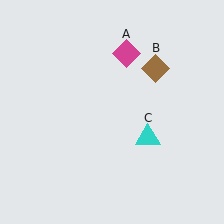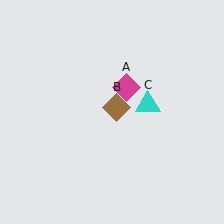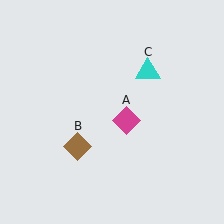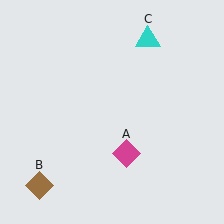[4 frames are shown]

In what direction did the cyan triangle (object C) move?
The cyan triangle (object C) moved up.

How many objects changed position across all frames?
3 objects changed position: magenta diamond (object A), brown diamond (object B), cyan triangle (object C).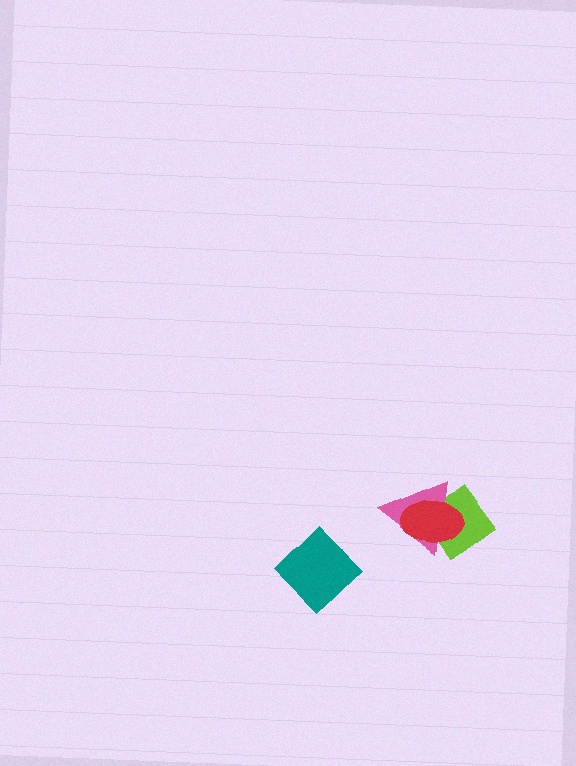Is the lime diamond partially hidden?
Yes, it is partially covered by another shape.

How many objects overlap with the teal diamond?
0 objects overlap with the teal diamond.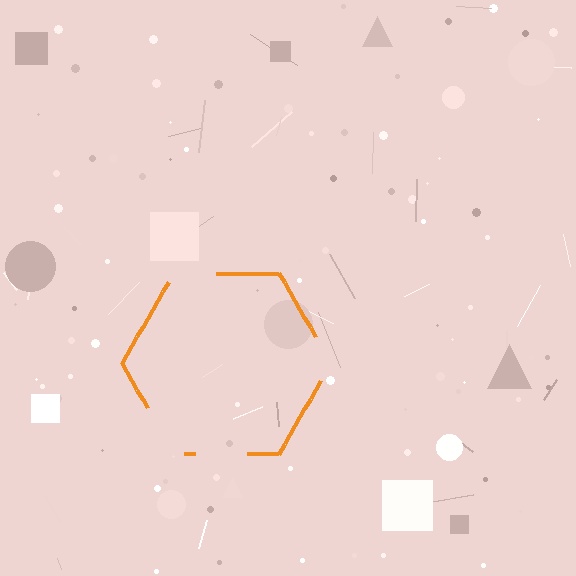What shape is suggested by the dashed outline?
The dashed outline suggests a hexagon.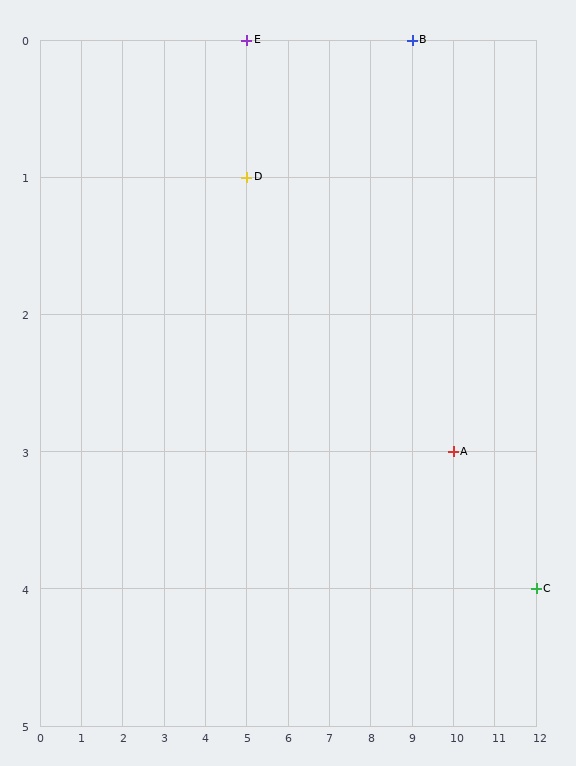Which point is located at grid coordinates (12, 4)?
Point C is at (12, 4).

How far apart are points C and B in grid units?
Points C and B are 3 columns and 4 rows apart (about 5.0 grid units diagonally).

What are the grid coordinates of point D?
Point D is at grid coordinates (5, 1).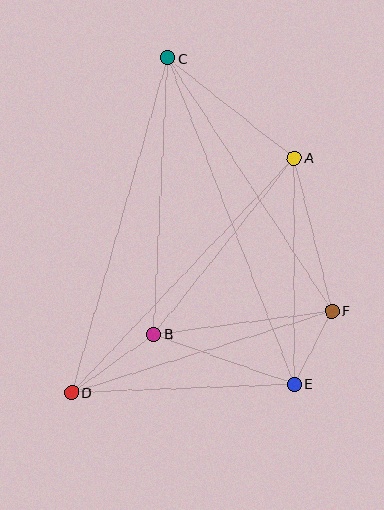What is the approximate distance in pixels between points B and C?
The distance between B and C is approximately 277 pixels.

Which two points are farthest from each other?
Points C and E are farthest from each other.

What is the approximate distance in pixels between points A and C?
The distance between A and C is approximately 161 pixels.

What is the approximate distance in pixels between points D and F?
The distance between D and F is approximately 273 pixels.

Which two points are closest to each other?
Points E and F are closest to each other.